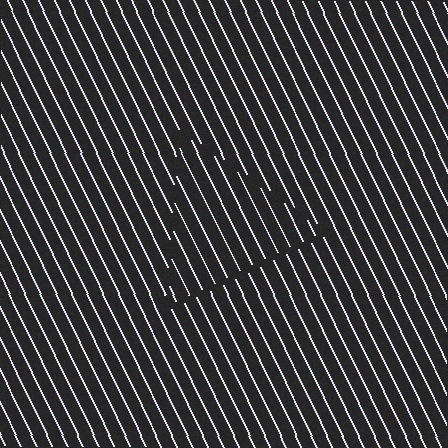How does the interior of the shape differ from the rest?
The interior of the shape contains the same grating, shifted by half a period — the contour is defined by the phase discontinuity where line-ends from the inner and outer gratings abut.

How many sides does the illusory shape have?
3 sides — the line-ends trace a triangle.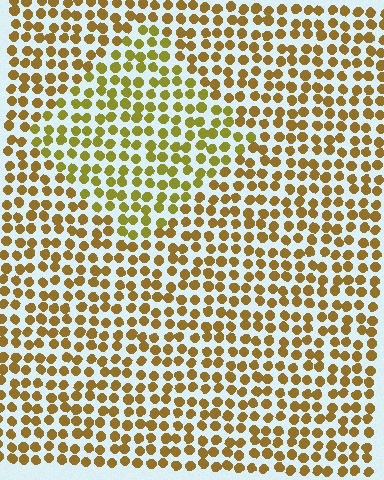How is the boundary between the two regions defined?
The boundary is defined purely by a slight shift in hue (about 23 degrees). Spacing, size, and orientation are identical on both sides.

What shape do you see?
I see a diamond.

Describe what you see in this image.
The image is filled with small brown elements in a uniform arrangement. A diamond-shaped region is visible where the elements are tinted to a slightly different hue, forming a subtle color boundary.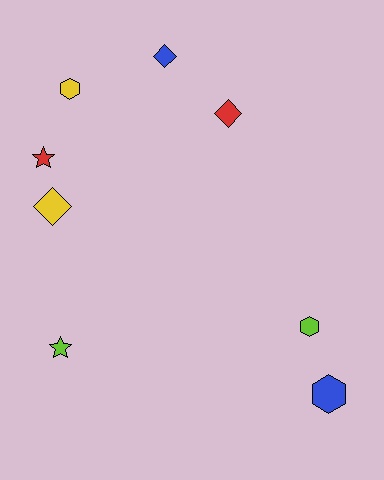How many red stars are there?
There is 1 red star.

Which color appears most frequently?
Red, with 2 objects.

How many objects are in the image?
There are 8 objects.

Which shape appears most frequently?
Hexagon, with 3 objects.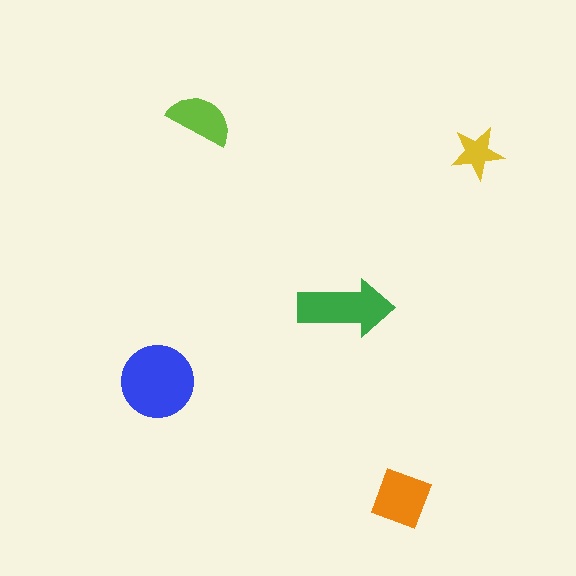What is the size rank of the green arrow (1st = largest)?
2nd.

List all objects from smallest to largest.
The yellow star, the lime semicircle, the orange diamond, the green arrow, the blue circle.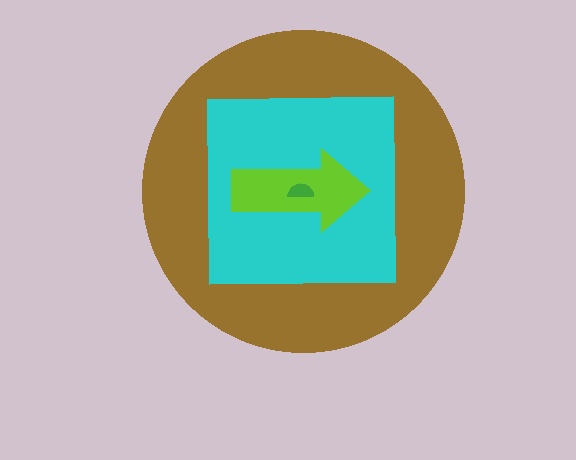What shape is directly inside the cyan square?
The lime arrow.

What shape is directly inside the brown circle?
The cyan square.